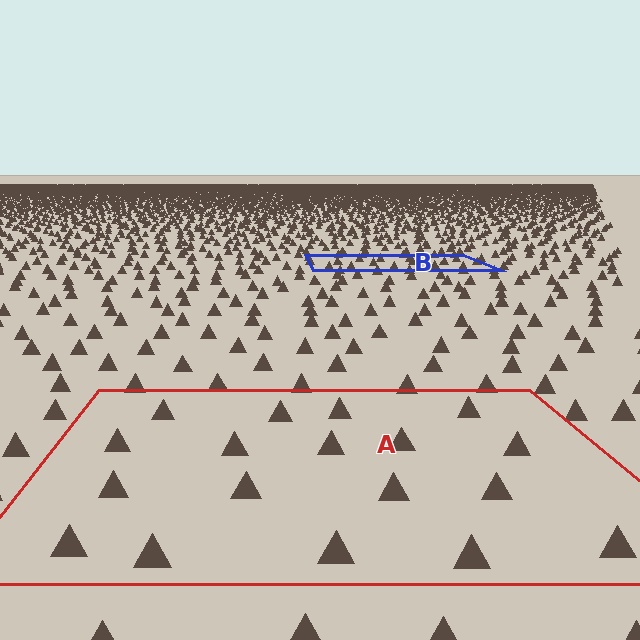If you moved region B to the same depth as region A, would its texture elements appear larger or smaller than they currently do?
They would appear larger. At a closer depth, the same texture elements are projected at a bigger on-screen size.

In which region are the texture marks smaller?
The texture marks are smaller in region B, because it is farther away.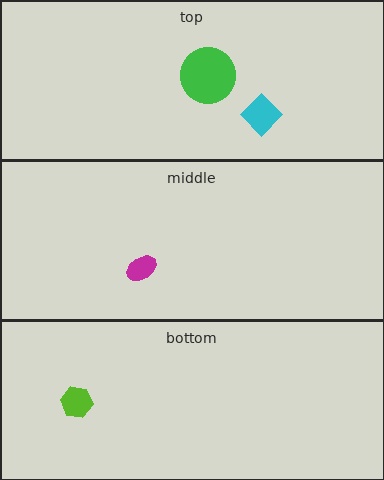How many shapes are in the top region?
2.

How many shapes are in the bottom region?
1.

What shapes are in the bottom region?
The lime hexagon.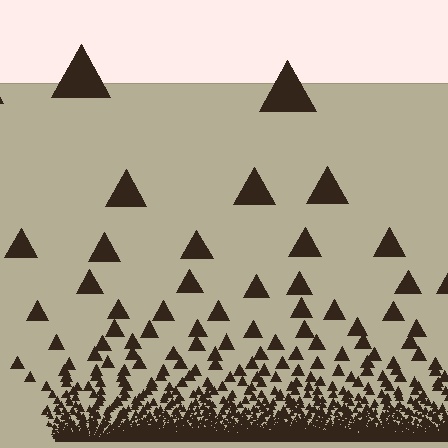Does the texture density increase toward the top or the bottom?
Density increases toward the bottom.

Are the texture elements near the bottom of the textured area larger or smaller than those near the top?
Smaller. The gradient is inverted — elements near the bottom are smaller and denser.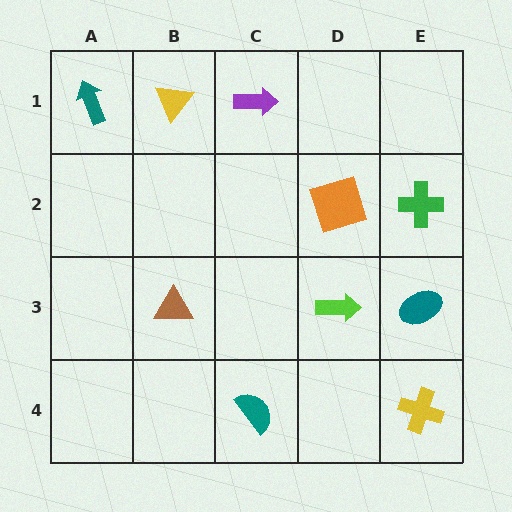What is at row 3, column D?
A lime arrow.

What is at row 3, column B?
A brown triangle.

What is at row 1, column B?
A yellow triangle.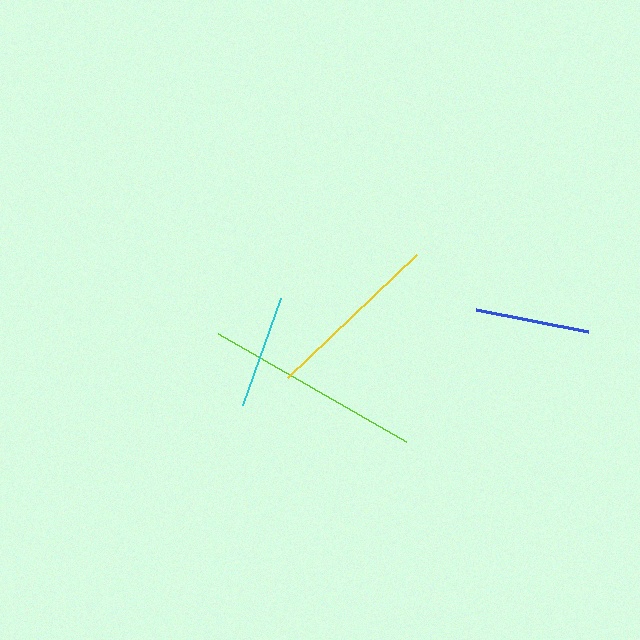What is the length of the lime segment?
The lime segment is approximately 217 pixels long.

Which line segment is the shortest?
The cyan line is the shortest at approximately 113 pixels.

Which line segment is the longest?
The lime line is the longest at approximately 217 pixels.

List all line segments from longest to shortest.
From longest to shortest: lime, yellow, blue, cyan.